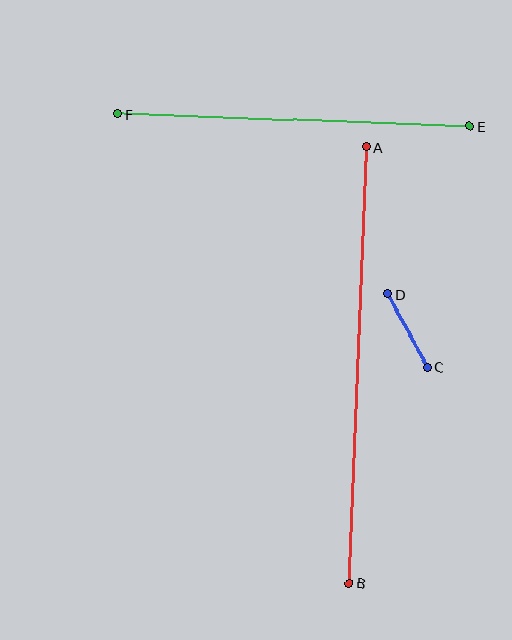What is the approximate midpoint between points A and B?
The midpoint is at approximately (358, 365) pixels.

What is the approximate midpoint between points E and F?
The midpoint is at approximately (294, 120) pixels.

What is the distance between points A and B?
The distance is approximately 436 pixels.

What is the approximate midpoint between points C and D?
The midpoint is at approximately (408, 331) pixels.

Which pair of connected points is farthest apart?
Points A and B are farthest apart.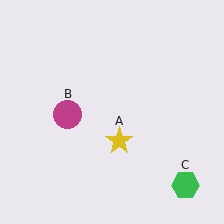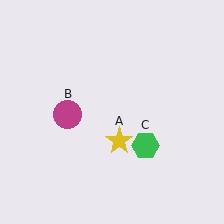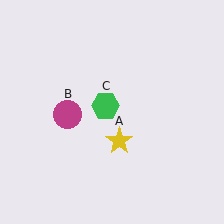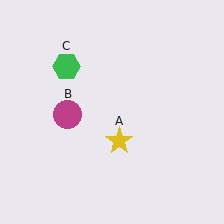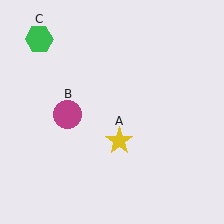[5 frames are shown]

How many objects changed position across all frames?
1 object changed position: green hexagon (object C).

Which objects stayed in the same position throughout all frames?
Yellow star (object A) and magenta circle (object B) remained stationary.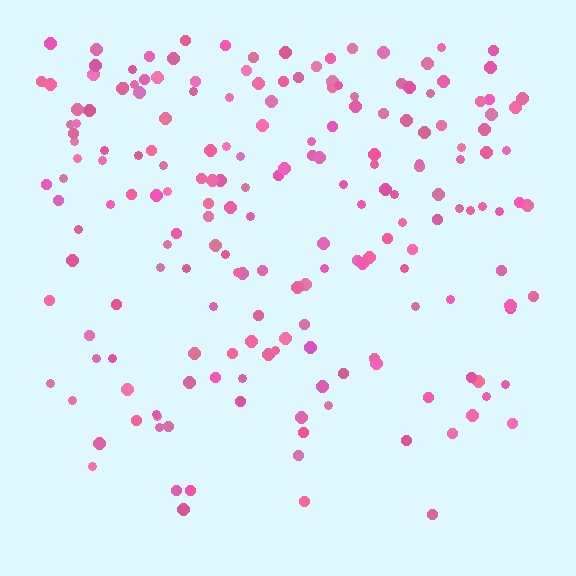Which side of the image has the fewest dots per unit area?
The bottom.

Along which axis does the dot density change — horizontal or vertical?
Vertical.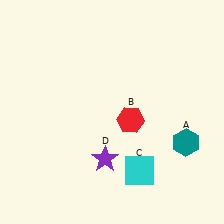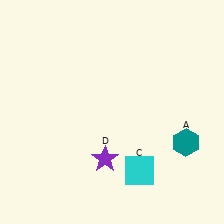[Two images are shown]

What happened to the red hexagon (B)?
The red hexagon (B) was removed in Image 2. It was in the bottom-right area of Image 1.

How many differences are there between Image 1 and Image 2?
There is 1 difference between the two images.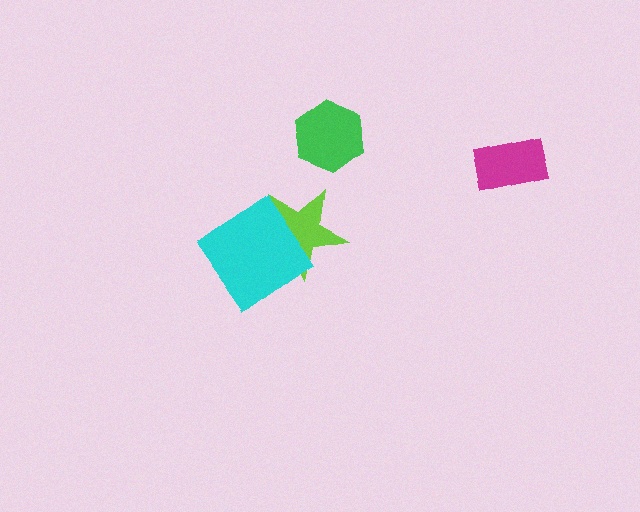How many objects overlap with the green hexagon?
0 objects overlap with the green hexagon.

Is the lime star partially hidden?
Yes, it is partially covered by another shape.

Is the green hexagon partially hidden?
No, no other shape covers it.